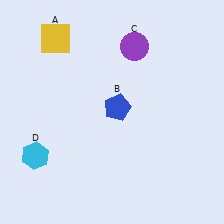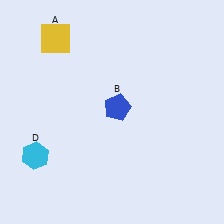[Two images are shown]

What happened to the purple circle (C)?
The purple circle (C) was removed in Image 2. It was in the top-right area of Image 1.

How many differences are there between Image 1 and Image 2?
There is 1 difference between the two images.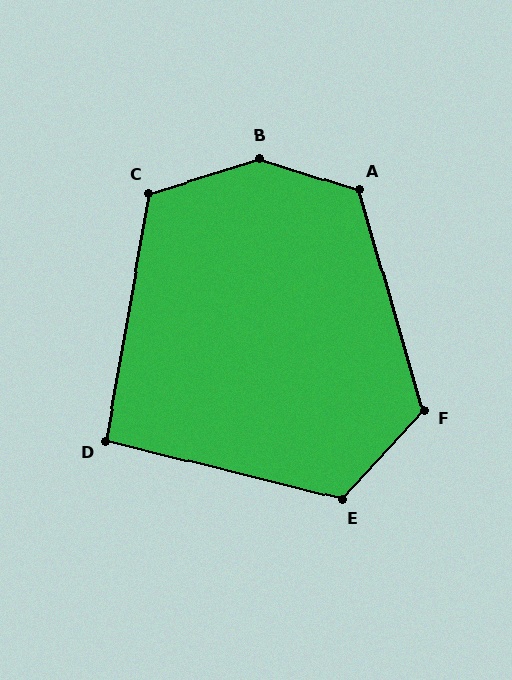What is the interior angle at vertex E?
Approximately 118 degrees (obtuse).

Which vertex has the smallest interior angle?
D, at approximately 94 degrees.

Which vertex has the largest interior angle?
B, at approximately 145 degrees.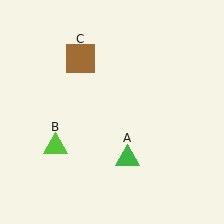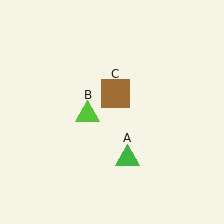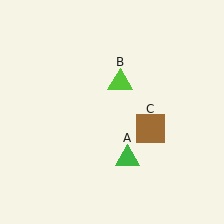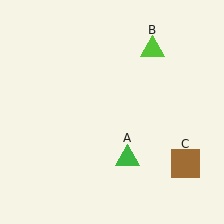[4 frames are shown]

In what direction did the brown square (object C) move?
The brown square (object C) moved down and to the right.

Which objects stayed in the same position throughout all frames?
Green triangle (object A) remained stationary.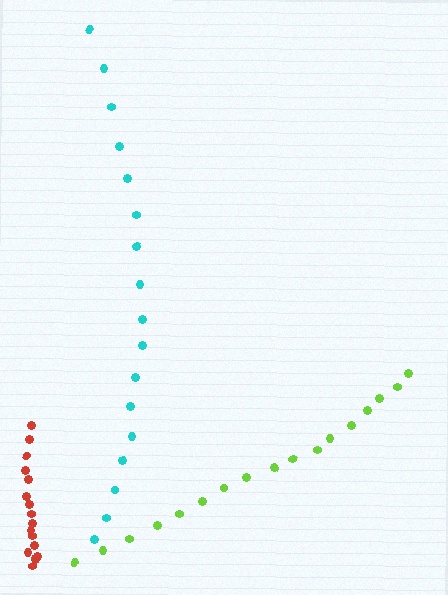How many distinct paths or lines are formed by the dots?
There are 3 distinct paths.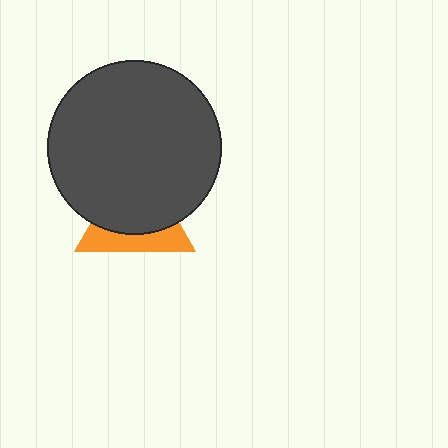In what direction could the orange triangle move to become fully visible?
The orange triangle could move down. That would shift it out from behind the dark gray circle entirely.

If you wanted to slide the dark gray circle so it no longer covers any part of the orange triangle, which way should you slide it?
Slide it up — that is the most direct way to separate the two shapes.